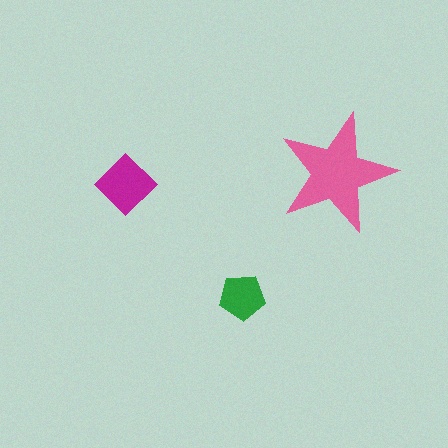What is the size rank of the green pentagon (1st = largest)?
3rd.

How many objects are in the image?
There are 3 objects in the image.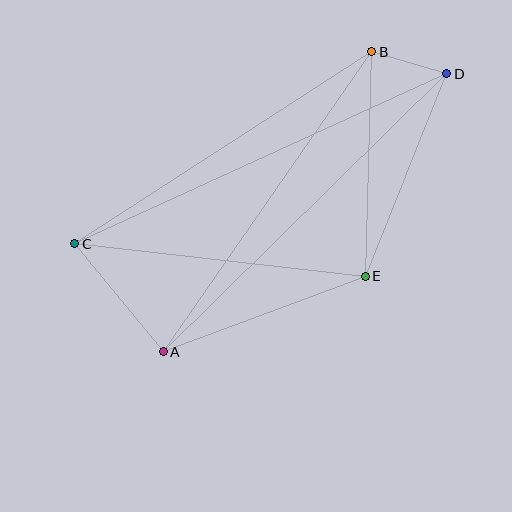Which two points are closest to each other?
Points B and D are closest to each other.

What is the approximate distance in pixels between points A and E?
The distance between A and E is approximately 215 pixels.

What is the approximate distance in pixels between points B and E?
The distance between B and E is approximately 225 pixels.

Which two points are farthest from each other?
Points C and D are farthest from each other.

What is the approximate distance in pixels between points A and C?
The distance between A and C is approximately 140 pixels.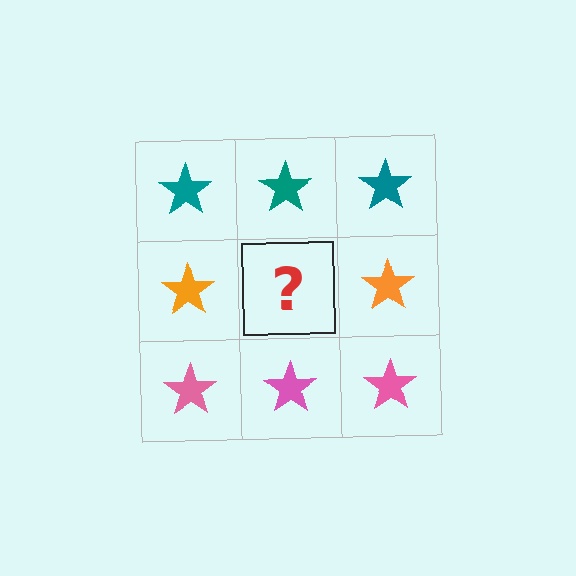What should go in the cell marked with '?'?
The missing cell should contain an orange star.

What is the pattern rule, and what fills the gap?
The rule is that each row has a consistent color. The gap should be filled with an orange star.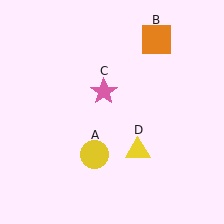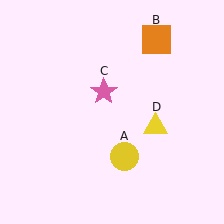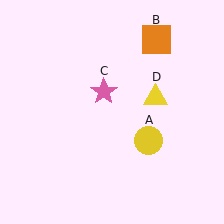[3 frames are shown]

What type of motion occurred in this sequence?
The yellow circle (object A), yellow triangle (object D) rotated counterclockwise around the center of the scene.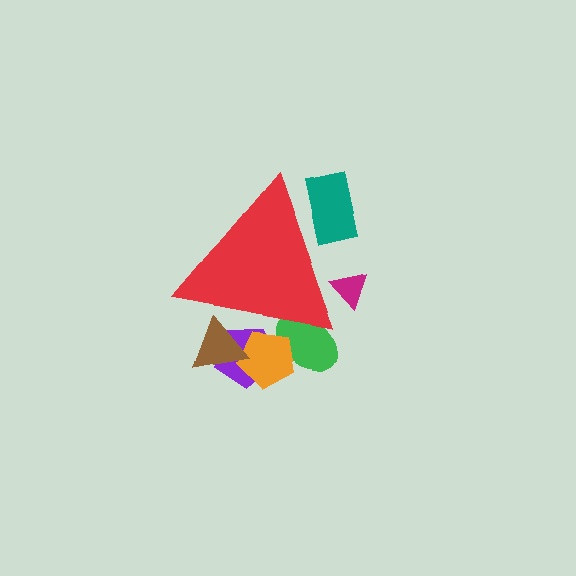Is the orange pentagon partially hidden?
Yes, the orange pentagon is partially hidden behind the red triangle.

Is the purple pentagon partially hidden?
Yes, the purple pentagon is partially hidden behind the red triangle.